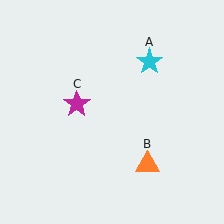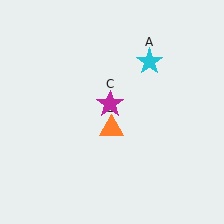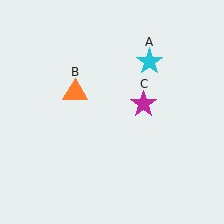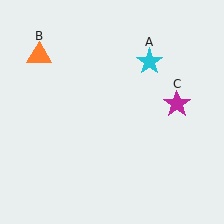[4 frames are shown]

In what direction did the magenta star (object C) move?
The magenta star (object C) moved right.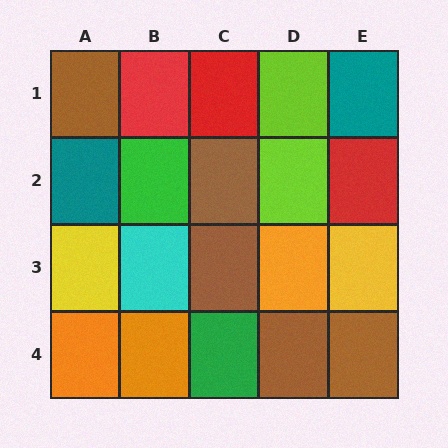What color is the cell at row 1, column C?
Red.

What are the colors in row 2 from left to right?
Teal, green, brown, lime, red.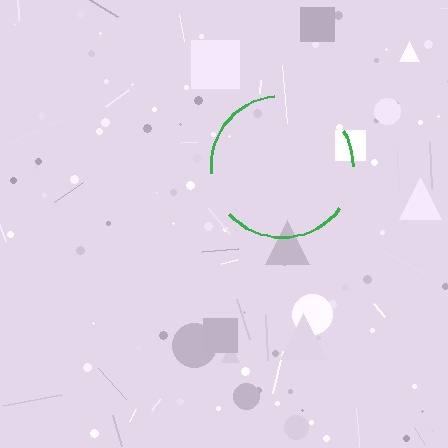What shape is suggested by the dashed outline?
The dashed outline suggests a circle.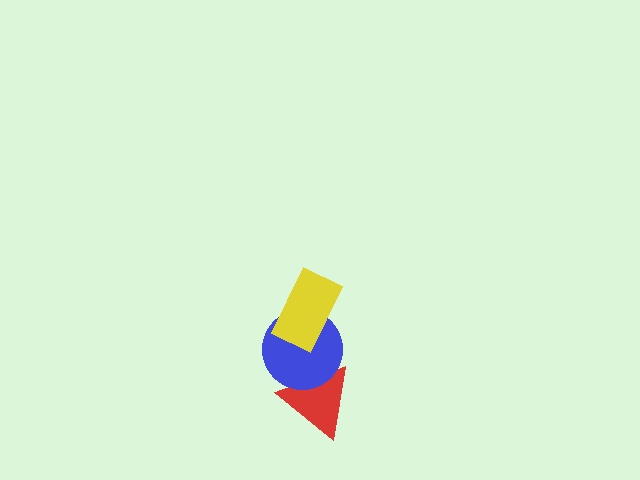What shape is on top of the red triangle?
The blue circle is on top of the red triangle.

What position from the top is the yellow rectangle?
The yellow rectangle is 1st from the top.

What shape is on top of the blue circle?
The yellow rectangle is on top of the blue circle.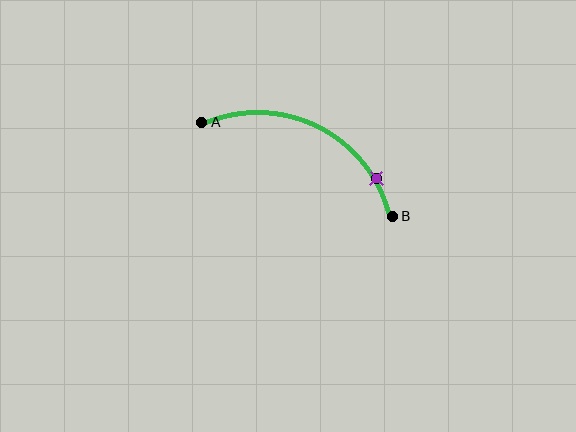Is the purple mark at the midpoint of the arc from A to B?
No. The purple mark lies on the arc but is closer to endpoint B. The arc midpoint would be at the point on the curve equidistant along the arc from both A and B.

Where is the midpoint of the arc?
The arc midpoint is the point on the curve farthest from the straight line joining A and B. It sits above that line.